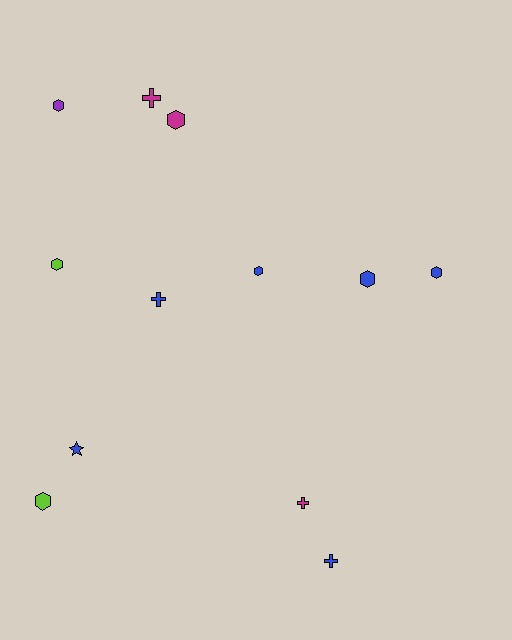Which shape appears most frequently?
Hexagon, with 7 objects.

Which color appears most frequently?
Blue, with 6 objects.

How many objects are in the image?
There are 12 objects.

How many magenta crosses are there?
There are 2 magenta crosses.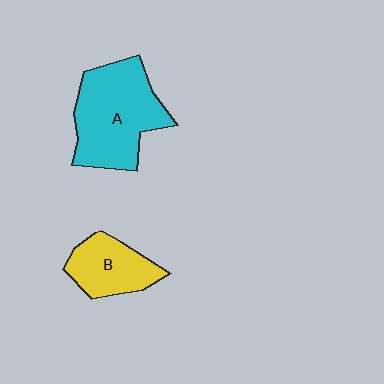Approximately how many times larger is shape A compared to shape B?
Approximately 1.8 times.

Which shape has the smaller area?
Shape B (yellow).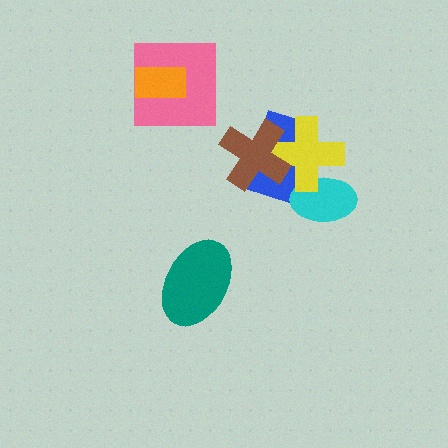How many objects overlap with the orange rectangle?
1 object overlaps with the orange rectangle.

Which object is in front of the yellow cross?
The brown cross is in front of the yellow cross.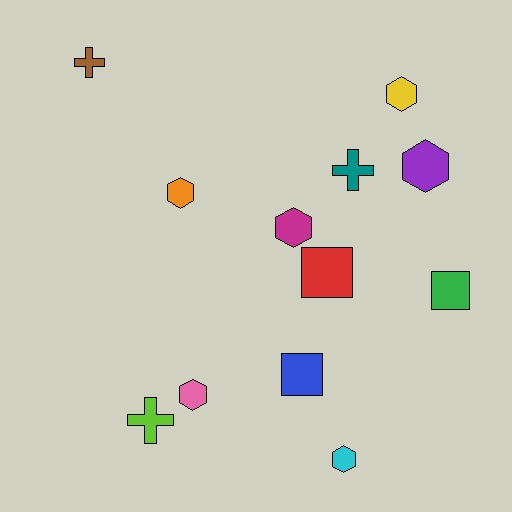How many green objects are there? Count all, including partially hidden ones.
There is 1 green object.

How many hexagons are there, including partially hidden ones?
There are 6 hexagons.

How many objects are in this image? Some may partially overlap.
There are 12 objects.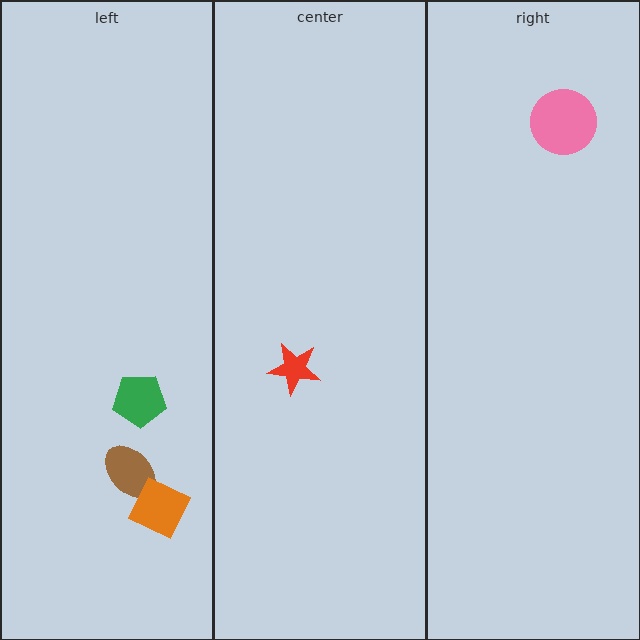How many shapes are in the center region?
1.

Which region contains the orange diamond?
The left region.